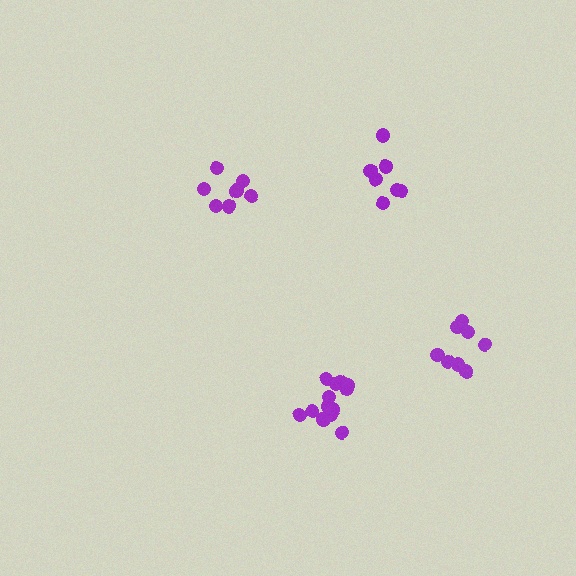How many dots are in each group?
Group 1: 7 dots, Group 2: 7 dots, Group 3: 8 dots, Group 4: 13 dots (35 total).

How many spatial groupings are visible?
There are 4 spatial groupings.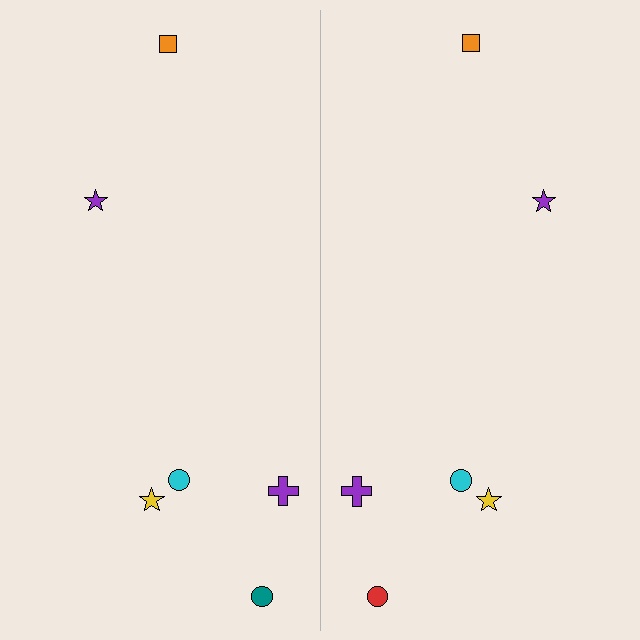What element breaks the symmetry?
The red circle on the right side breaks the symmetry — its mirror counterpart is teal.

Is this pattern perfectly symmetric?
No, the pattern is not perfectly symmetric. The red circle on the right side breaks the symmetry — its mirror counterpart is teal.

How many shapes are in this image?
There are 12 shapes in this image.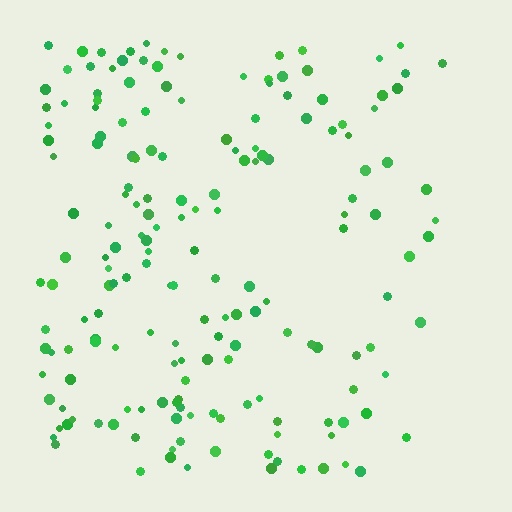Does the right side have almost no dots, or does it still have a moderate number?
Still a moderate number, just noticeably fewer than the left.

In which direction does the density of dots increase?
From right to left, with the left side densest.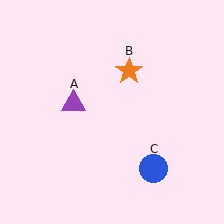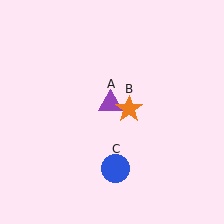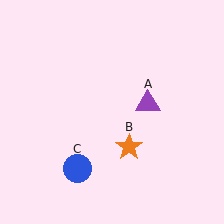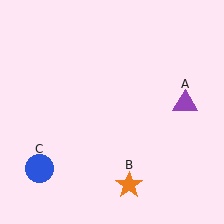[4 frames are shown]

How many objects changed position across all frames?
3 objects changed position: purple triangle (object A), orange star (object B), blue circle (object C).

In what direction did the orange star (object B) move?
The orange star (object B) moved down.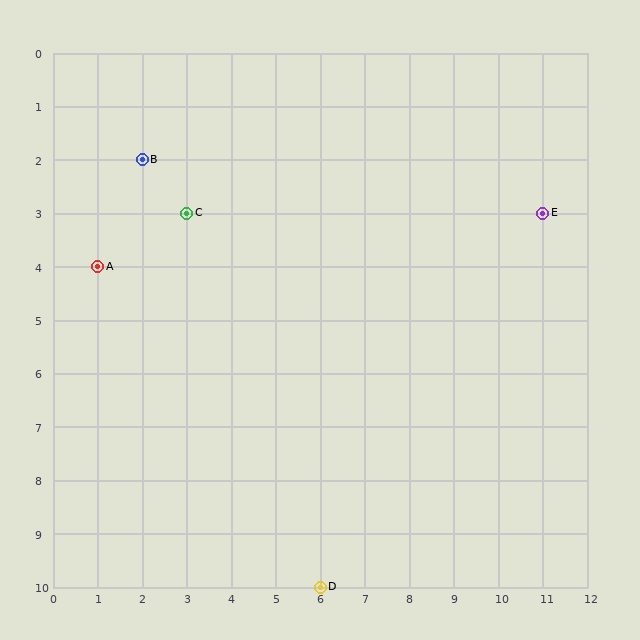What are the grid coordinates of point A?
Point A is at grid coordinates (1, 4).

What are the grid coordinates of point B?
Point B is at grid coordinates (2, 2).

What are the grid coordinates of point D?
Point D is at grid coordinates (6, 10).